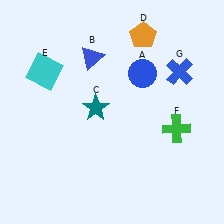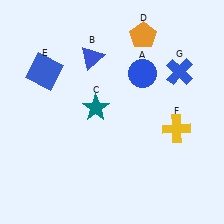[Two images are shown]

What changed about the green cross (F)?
In Image 1, F is green. In Image 2, it changed to yellow.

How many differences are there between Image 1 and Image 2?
There are 2 differences between the two images.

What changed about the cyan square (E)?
In Image 1, E is cyan. In Image 2, it changed to blue.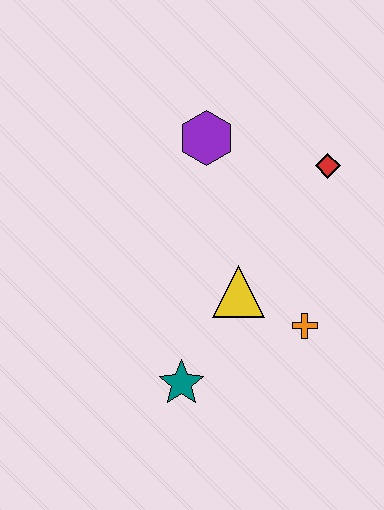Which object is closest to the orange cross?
The yellow triangle is closest to the orange cross.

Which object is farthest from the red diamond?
The teal star is farthest from the red diamond.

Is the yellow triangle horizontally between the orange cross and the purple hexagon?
Yes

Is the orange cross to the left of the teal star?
No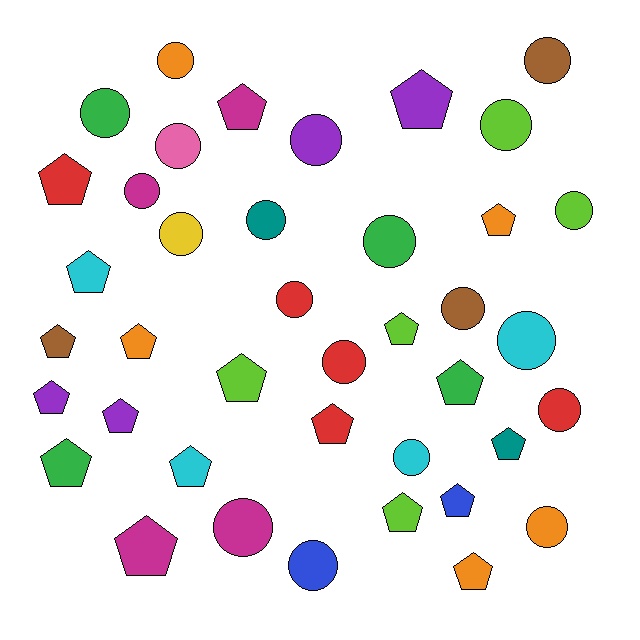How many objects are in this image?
There are 40 objects.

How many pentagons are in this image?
There are 20 pentagons.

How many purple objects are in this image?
There are 4 purple objects.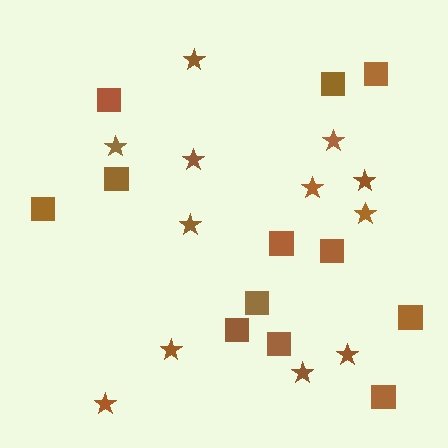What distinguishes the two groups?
There are 2 groups: one group of squares (12) and one group of stars (12).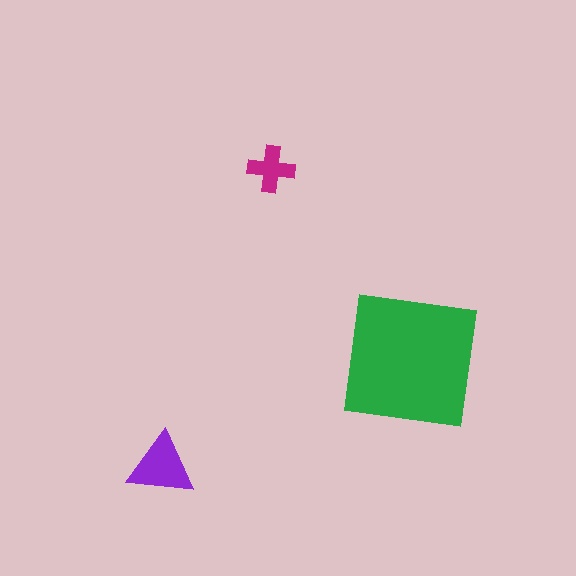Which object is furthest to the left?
The purple triangle is leftmost.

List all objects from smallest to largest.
The magenta cross, the purple triangle, the green square.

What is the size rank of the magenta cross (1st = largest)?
3rd.